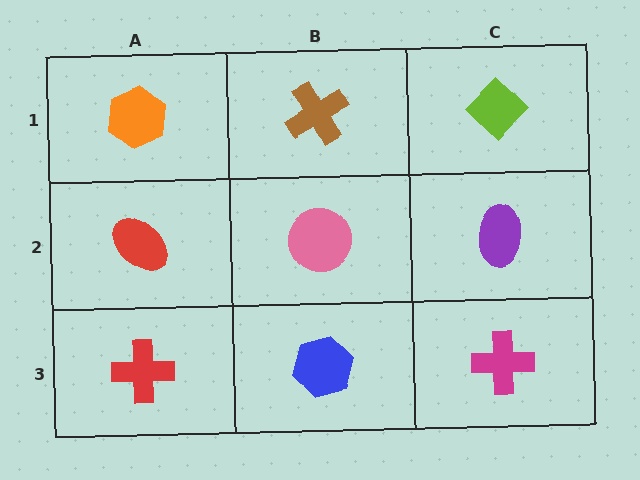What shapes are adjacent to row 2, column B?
A brown cross (row 1, column B), a blue hexagon (row 3, column B), a red ellipse (row 2, column A), a purple ellipse (row 2, column C).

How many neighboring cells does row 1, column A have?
2.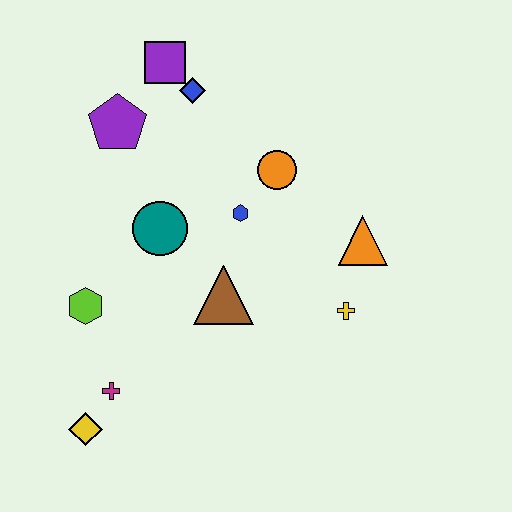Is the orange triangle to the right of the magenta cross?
Yes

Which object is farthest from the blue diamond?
The yellow diamond is farthest from the blue diamond.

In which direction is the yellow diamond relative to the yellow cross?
The yellow diamond is to the left of the yellow cross.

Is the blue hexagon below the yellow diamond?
No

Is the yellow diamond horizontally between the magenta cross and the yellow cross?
No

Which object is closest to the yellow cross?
The orange triangle is closest to the yellow cross.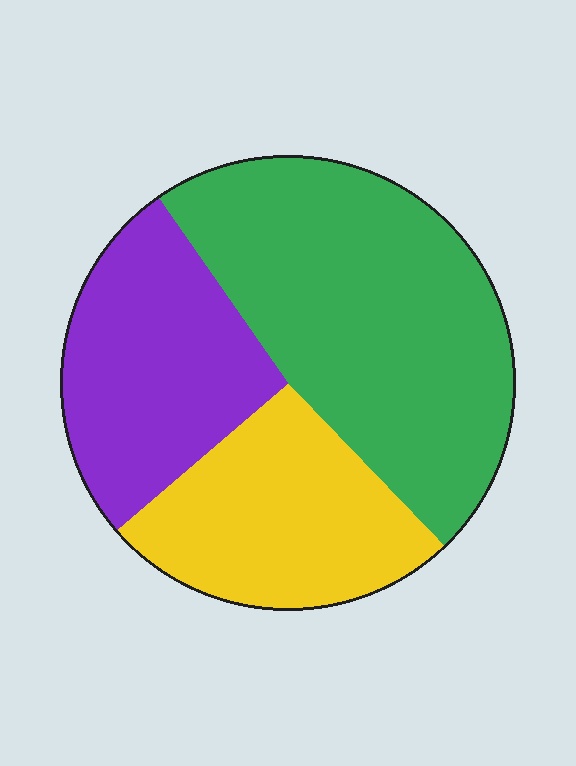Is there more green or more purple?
Green.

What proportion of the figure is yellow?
Yellow covers around 25% of the figure.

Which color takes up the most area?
Green, at roughly 45%.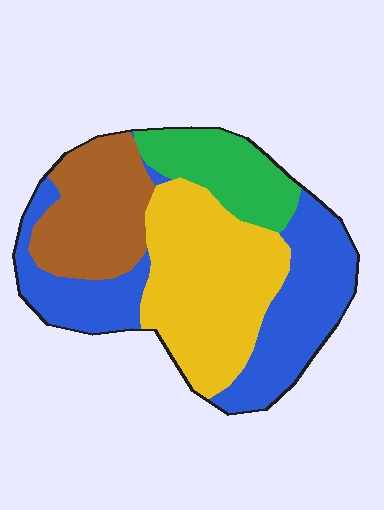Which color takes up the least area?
Green, at roughly 15%.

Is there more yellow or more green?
Yellow.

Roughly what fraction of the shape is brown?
Brown covers 20% of the shape.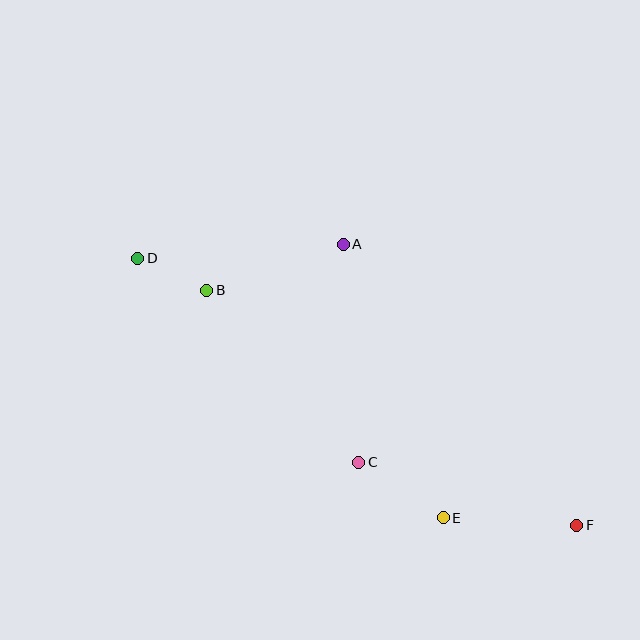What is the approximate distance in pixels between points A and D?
The distance between A and D is approximately 206 pixels.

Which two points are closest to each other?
Points B and D are closest to each other.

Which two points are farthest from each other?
Points D and F are farthest from each other.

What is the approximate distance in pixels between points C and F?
The distance between C and F is approximately 227 pixels.